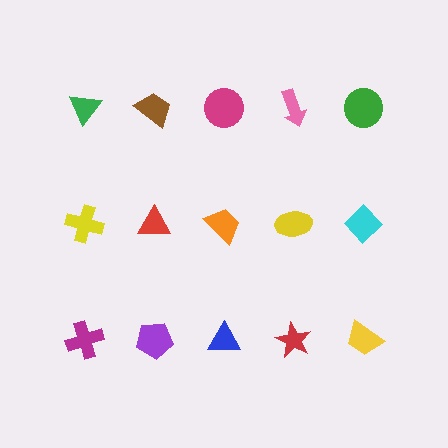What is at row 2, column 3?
An orange trapezoid.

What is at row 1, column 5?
A green circle.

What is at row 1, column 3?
A magenta circle.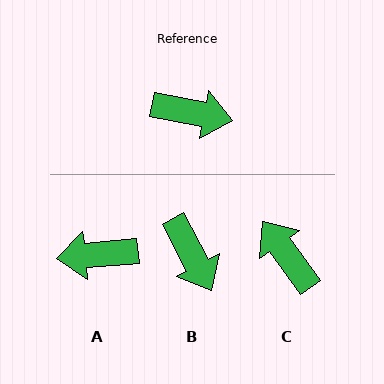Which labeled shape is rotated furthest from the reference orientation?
A, about 163 degrees away.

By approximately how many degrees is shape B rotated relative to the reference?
Approximately 51 degrees clockwise.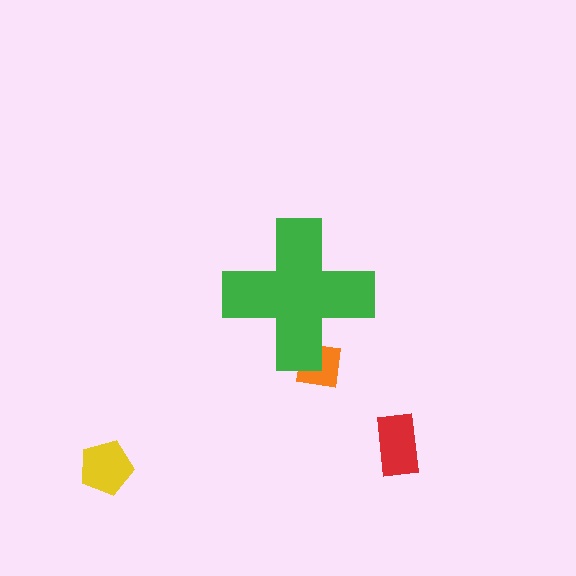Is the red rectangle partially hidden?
No, the red rectangle is fully visible.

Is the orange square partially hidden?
Yes, the orange square is partially hidden behind the green cross.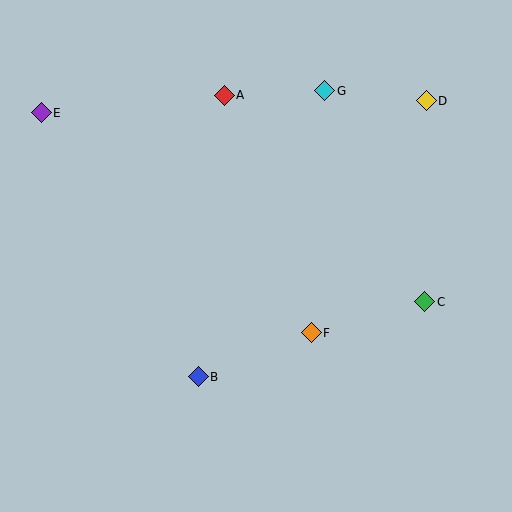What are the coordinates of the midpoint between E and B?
The midpoint between E and B is at (120, 245).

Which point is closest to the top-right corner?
Point D is closest to the top-right corner.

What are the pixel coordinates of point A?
Point A is at (224, 95).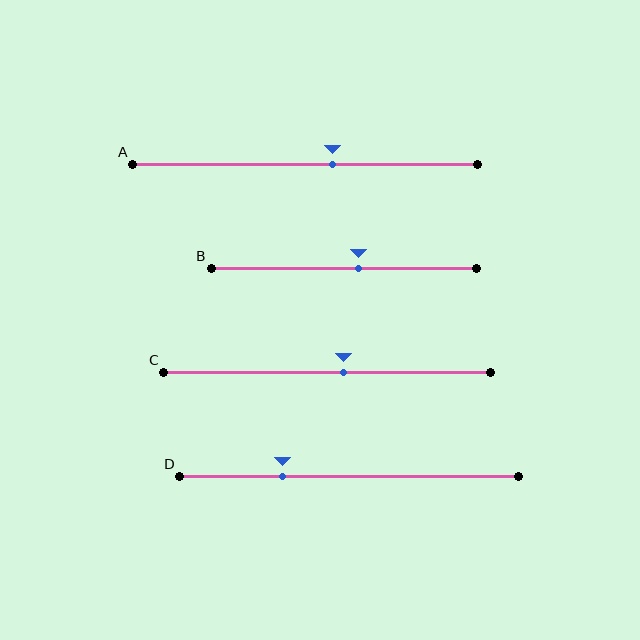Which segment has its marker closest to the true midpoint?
Segment C has its marker closest to the true midpoint.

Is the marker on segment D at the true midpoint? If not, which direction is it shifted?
No, the marker on segment D is shifted to the left by about 20% of the segment length.